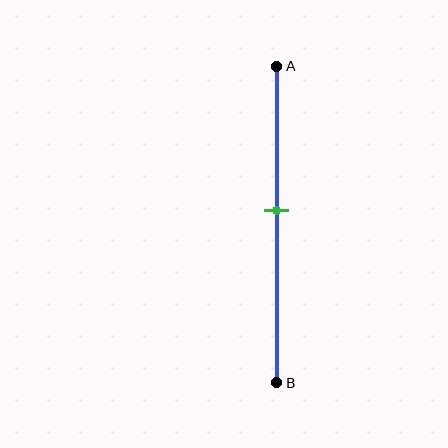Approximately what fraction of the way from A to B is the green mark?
The green mark is approximately 45% of the way from A to B.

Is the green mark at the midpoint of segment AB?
No, the mark is at about 45% from A, not at the 50% midpoint.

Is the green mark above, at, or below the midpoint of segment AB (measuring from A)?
The green mark is above the midpoint of segment AB.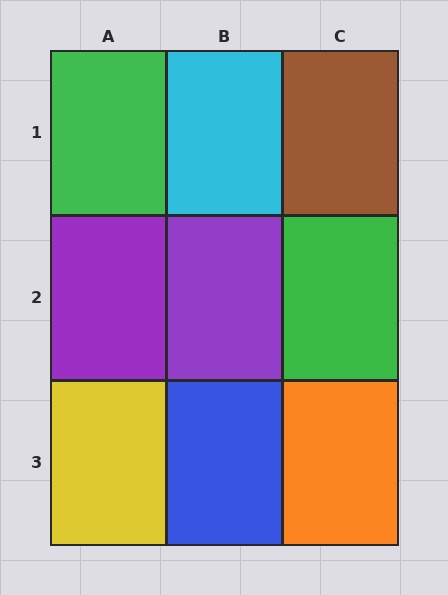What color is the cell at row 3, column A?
Yellow.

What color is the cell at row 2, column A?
Purple.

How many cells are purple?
2 cells are purple.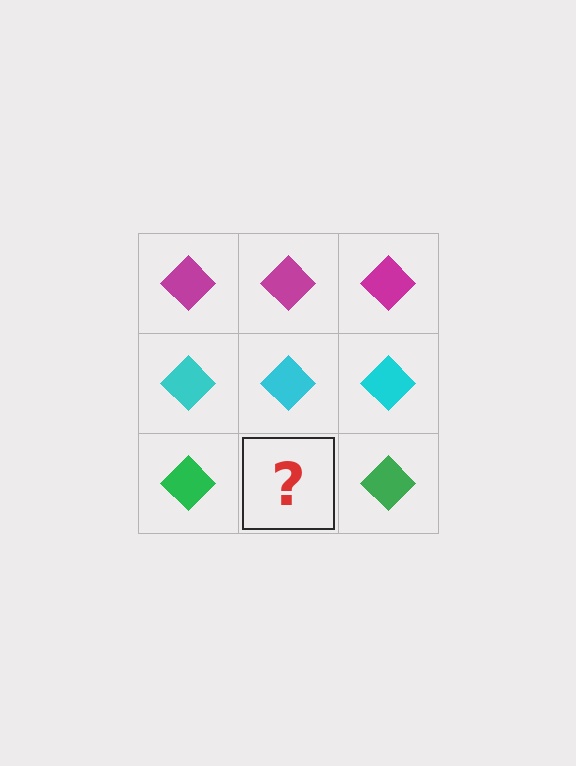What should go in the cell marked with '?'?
The missing cell should contain a green diamond.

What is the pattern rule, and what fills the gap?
The rule is that each row has a consistent color. The gap should be filled with a green diamond.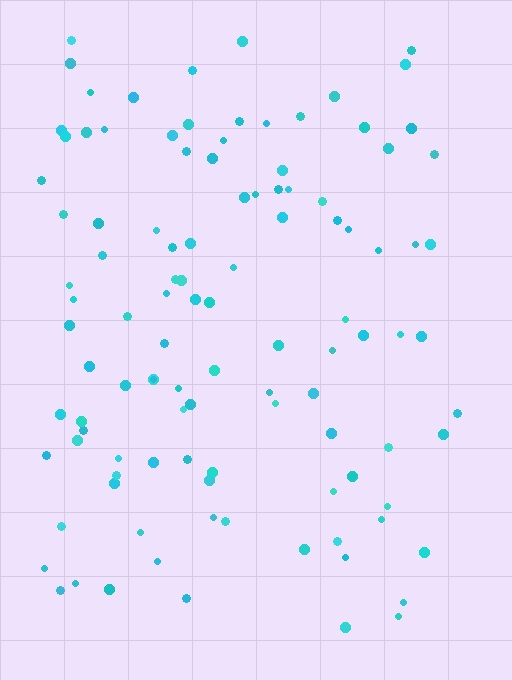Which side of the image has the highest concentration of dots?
The left.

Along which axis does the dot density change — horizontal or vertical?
Horizontal.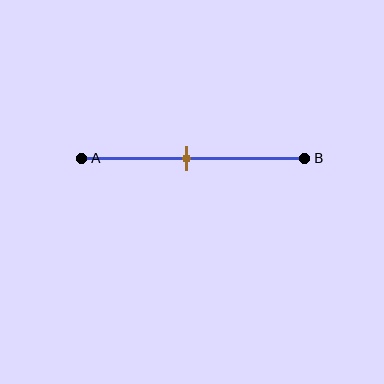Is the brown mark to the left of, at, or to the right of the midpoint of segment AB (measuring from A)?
The brown mark is approximately at the midpoint of segment AB.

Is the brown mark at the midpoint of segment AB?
Yes, the mark is approximately at the midpoint.